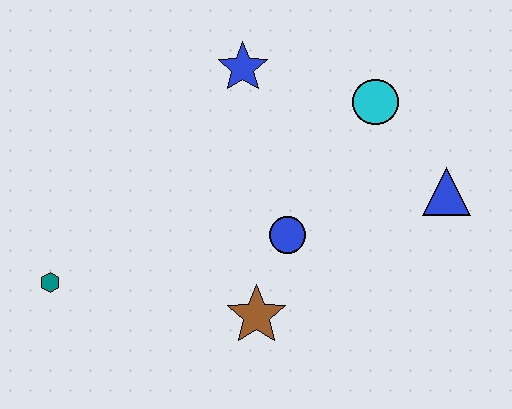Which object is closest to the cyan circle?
The blue triangle is closest to the cyan circle.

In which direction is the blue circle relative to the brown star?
The blue circle is above the brown star.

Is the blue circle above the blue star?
No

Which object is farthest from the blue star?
The teal hexagon is farthest from the blue star.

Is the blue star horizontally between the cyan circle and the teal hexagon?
Yes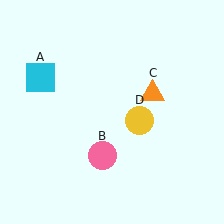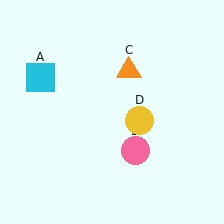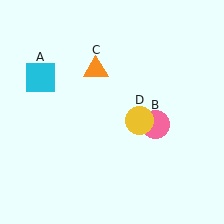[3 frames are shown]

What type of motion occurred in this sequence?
The pink circle (object B), orange triangle (object C) rotated counterclockwise around the center of the scene.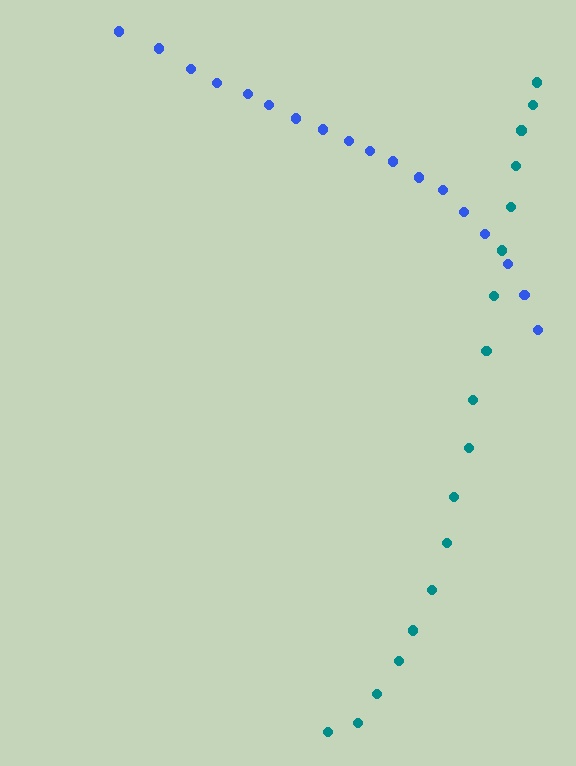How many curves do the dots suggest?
There are 2 distinct paths.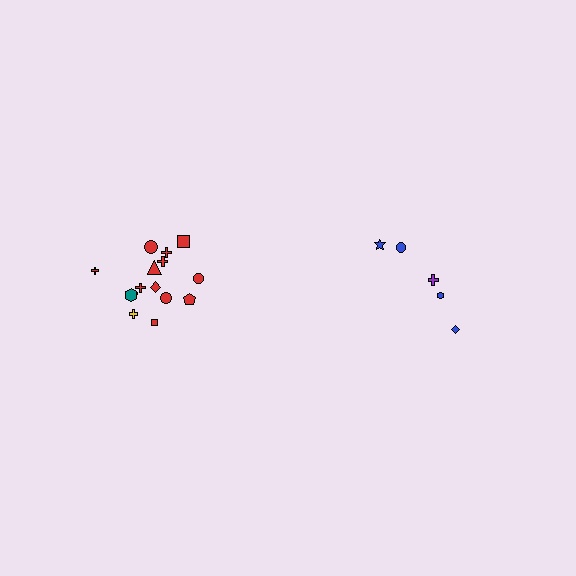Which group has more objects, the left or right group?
The left group.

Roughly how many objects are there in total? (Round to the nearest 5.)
Roughly 20 objects in total.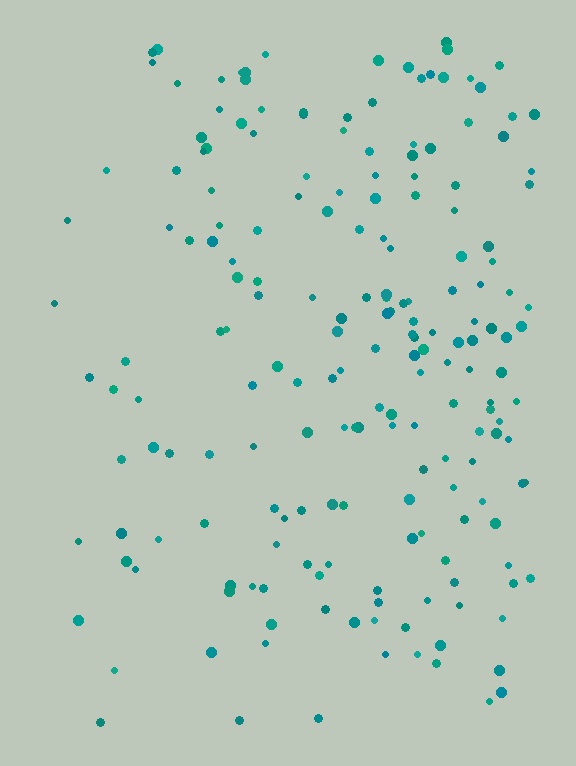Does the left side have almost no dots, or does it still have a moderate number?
Still a moderate number, just noticeably fewer than the right.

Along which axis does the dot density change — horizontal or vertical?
Horizontal.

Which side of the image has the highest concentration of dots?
The right.